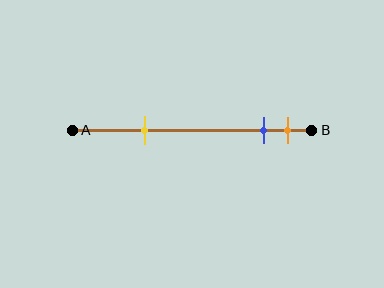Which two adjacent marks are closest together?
The blue and orange marks are the closest adjacent pair.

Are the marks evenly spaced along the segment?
No, the marks are not evenly spaced.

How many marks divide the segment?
There are 3 marks dividing the segment.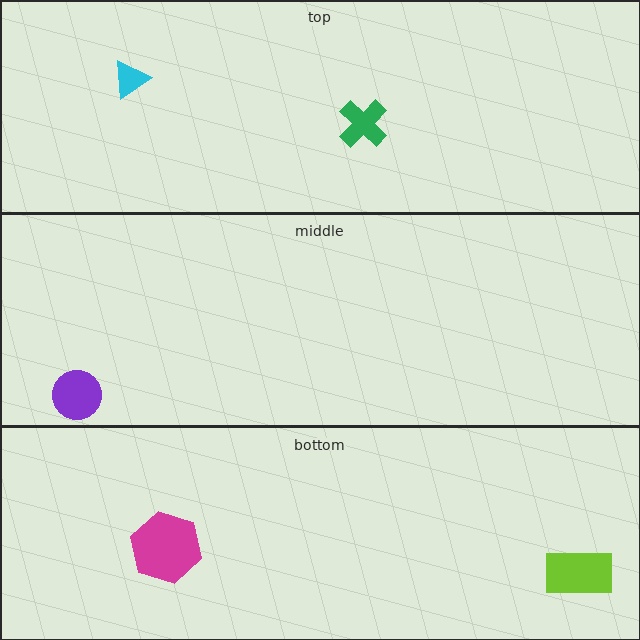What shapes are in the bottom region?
The lime rectangle, the magenta hexagon.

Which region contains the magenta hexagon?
The bottom region.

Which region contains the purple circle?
The middle region.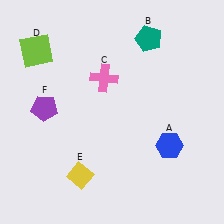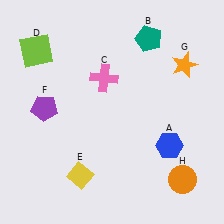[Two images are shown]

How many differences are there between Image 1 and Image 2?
There are 2 differences between the two images.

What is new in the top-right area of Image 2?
An orange star (G) was added in the top-right area of Image 2.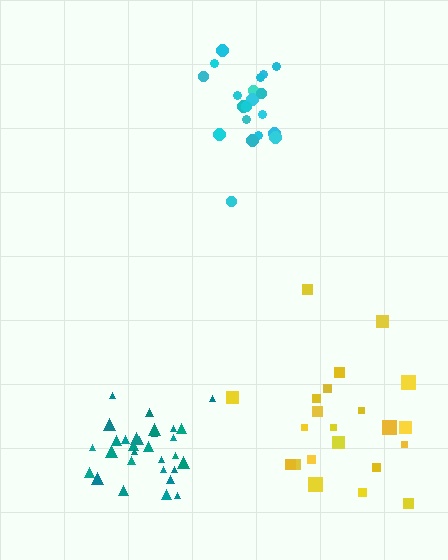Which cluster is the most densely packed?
Teal.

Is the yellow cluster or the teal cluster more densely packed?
Teal.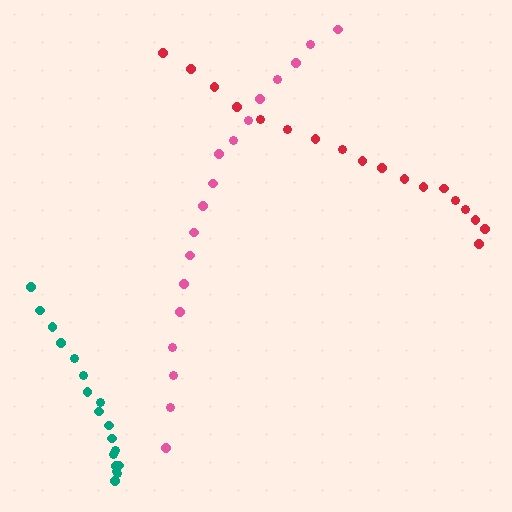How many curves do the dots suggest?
There are 3 distinct paths.